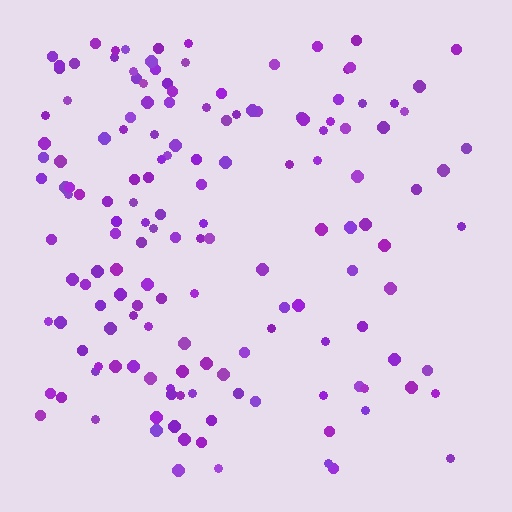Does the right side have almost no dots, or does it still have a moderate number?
Still a moderate number, just noticeably fewer than the left.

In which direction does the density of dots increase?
From right to left, with the left side densest.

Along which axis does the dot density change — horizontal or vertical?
Horizontal.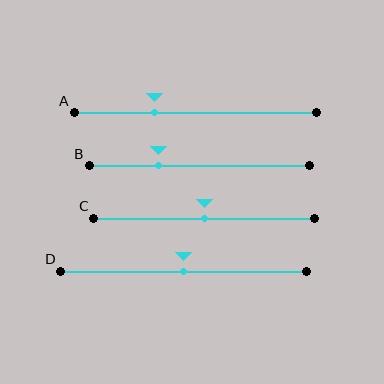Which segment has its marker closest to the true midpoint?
Segment C has its marker closest to the true midpoint.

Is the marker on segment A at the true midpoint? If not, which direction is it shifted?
No, the marker on segment A is shifted to the left by about 17% of the segment length.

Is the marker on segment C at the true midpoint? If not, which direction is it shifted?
Yes, the marker on segment C is at the true midpoint.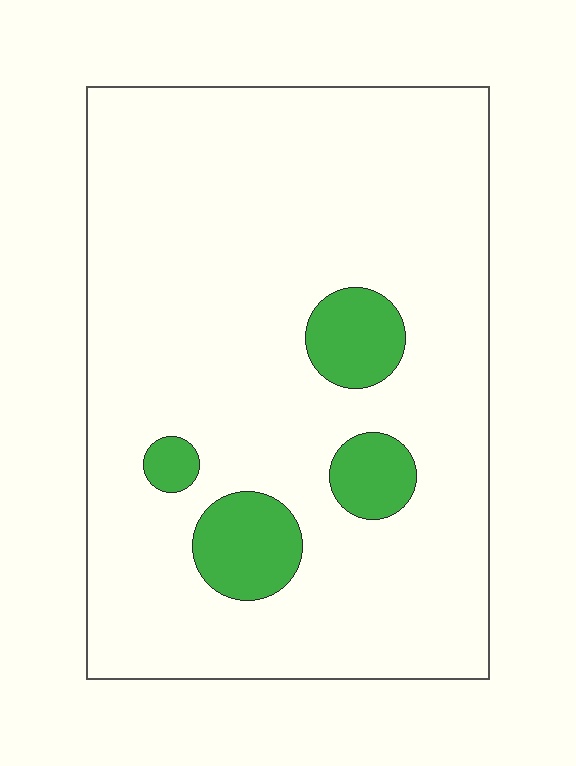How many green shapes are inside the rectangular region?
4.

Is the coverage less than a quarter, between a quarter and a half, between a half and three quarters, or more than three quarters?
Less than a quarter.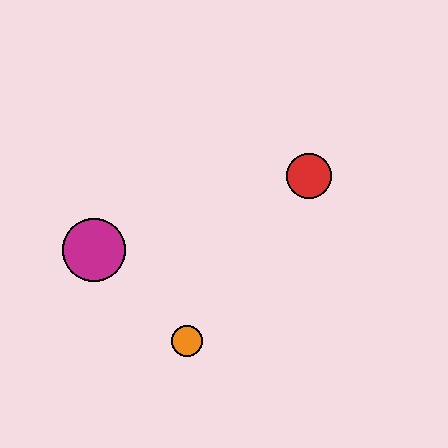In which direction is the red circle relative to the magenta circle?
The red circle is to the right of the magenta circle.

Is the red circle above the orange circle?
Yes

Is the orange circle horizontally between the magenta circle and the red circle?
Yes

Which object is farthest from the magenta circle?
The red circle is farthest from the magenta circle.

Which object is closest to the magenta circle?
The orange circle is closest to the magenta circle.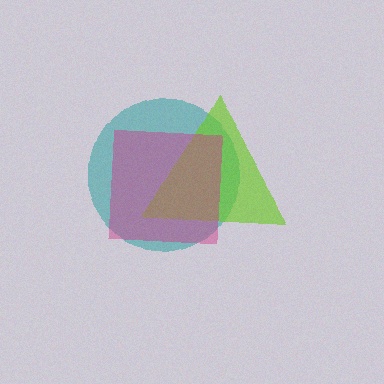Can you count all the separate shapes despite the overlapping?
Yes, there are 3 separate shapes.